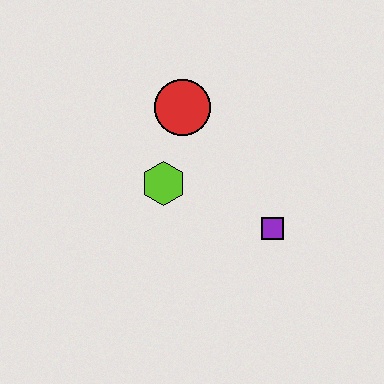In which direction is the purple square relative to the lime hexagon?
The purple square is to the right of the lime hexagon.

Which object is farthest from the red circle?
The purple square is farthest from the red circle.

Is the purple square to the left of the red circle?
No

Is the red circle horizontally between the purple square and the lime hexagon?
Yes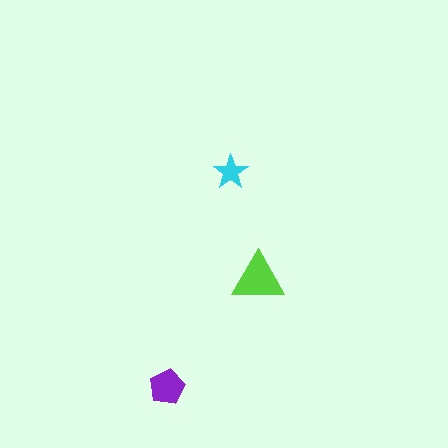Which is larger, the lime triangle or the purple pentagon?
The lime triangle.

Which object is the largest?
The lime triangle.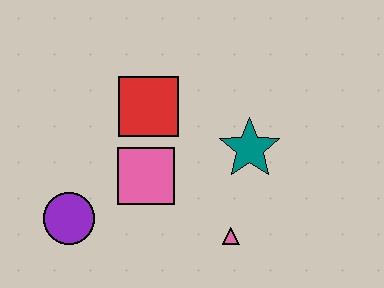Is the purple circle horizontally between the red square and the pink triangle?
No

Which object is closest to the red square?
The pink square is closest to the red square.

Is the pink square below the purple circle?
No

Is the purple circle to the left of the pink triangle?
Yes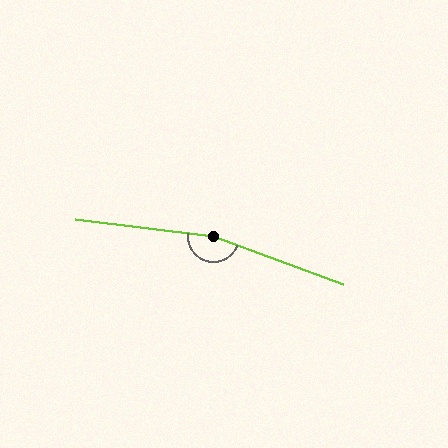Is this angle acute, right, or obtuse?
It is obtuse.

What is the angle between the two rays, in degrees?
Approximately 167 degrees.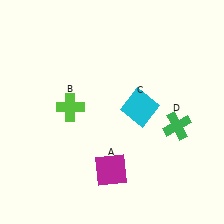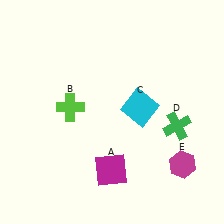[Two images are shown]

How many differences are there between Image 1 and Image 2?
There is 1 difference between the two images.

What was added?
A magenta hexagon (E) was added in Image 2.